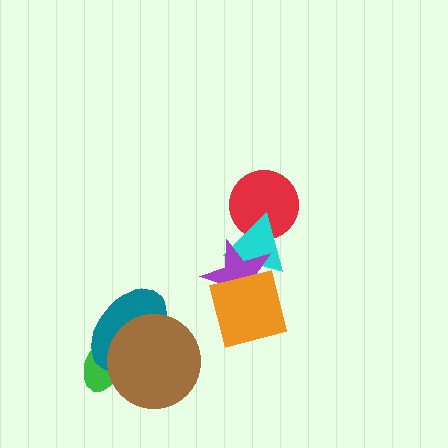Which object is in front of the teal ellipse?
The brown circle is in front of the teal ellipse.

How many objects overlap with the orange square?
1 object overlaps with the orange square.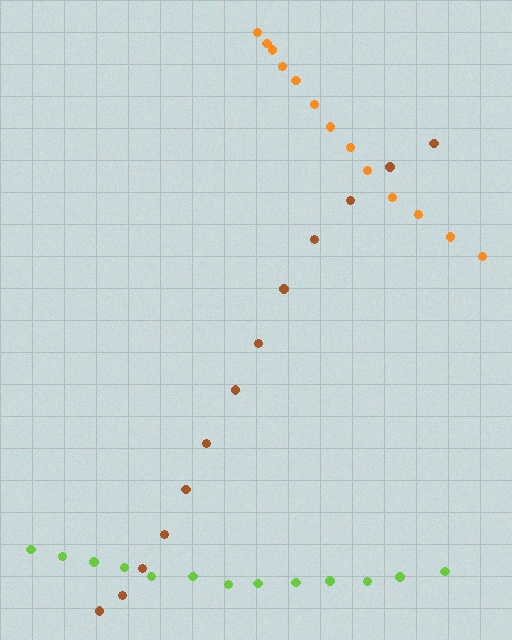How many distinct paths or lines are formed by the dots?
There are 3 distinct paths.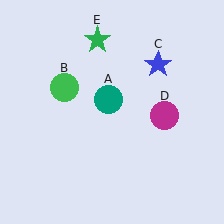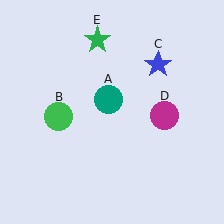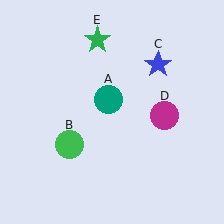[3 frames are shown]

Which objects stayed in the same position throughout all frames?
Teal circle (object A) and blue star (object C) and magenta circle (object D) and green star (object E) remained stationary.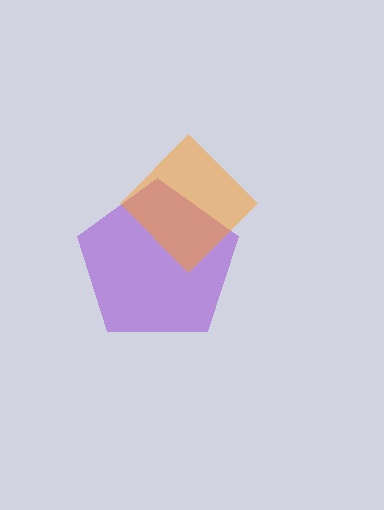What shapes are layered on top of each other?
The layered shapes are: a purple pentagon, an orange diamond.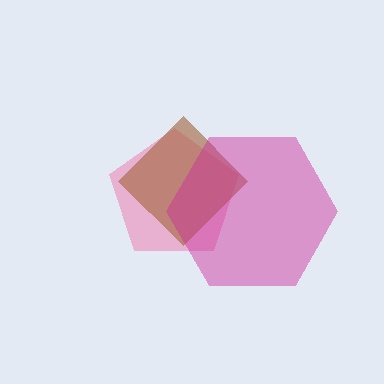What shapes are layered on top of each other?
The layered shapes are: a pink pentagon, a brown diamond, a magenta hexagon.